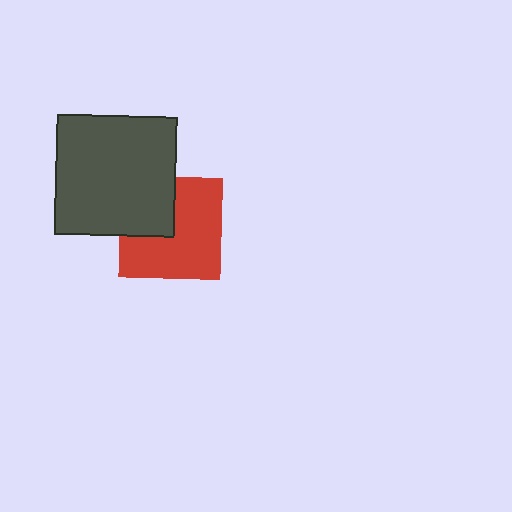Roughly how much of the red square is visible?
Most of it is visible (roughly 69%).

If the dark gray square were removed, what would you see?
You would see the complete red square.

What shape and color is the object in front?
The object in front is a dark gray square.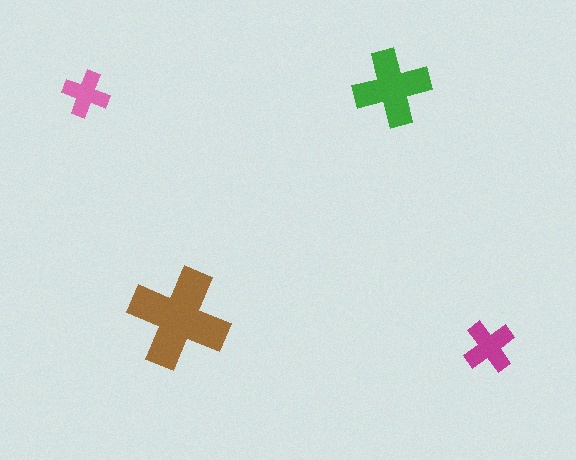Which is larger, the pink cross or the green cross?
The green one.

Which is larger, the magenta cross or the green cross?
The green one.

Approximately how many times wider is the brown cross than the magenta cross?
About 2 times wider.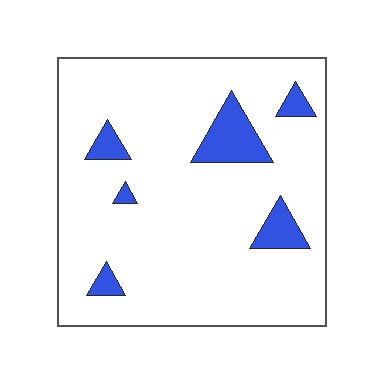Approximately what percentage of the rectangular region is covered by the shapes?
Approximately 10%.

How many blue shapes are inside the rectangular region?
6.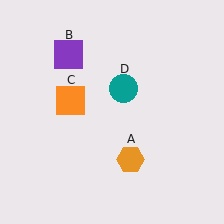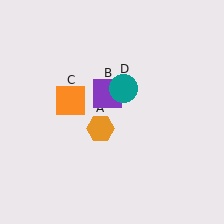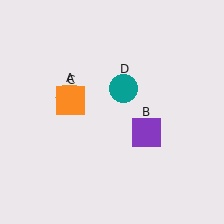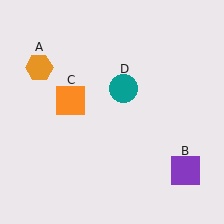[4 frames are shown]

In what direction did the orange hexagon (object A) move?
The orange hexagon (object A) moved up and to the left.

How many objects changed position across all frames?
2 objects changed position: orange hexagon (object A), purple square (object B).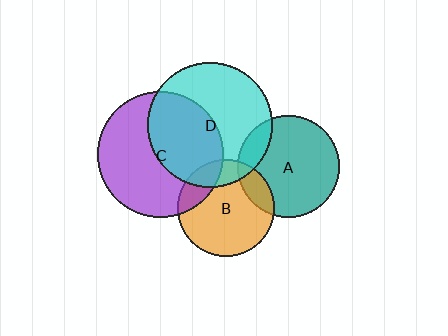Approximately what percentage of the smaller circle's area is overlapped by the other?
Approximately 20%.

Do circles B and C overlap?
Yes.